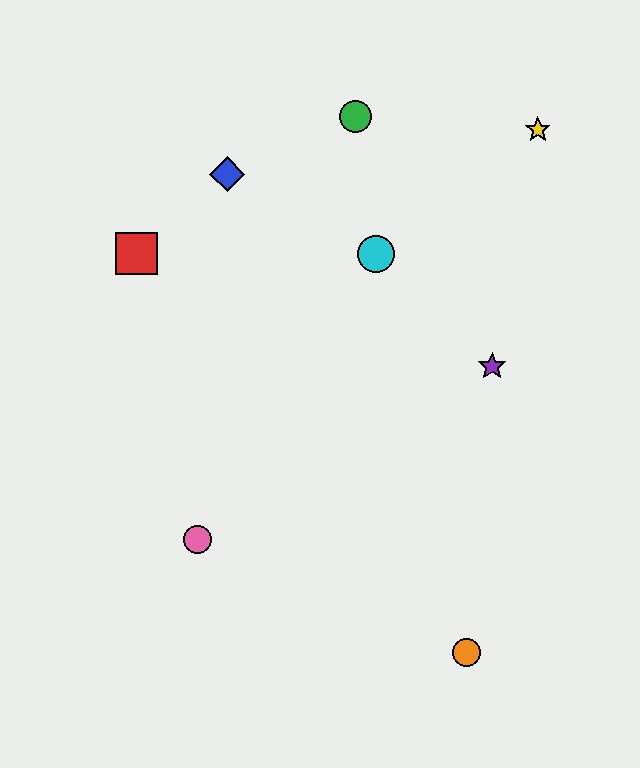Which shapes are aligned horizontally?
The red square, the cyan circle are aligned horizontally.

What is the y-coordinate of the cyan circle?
The cyan circle is at y≈254.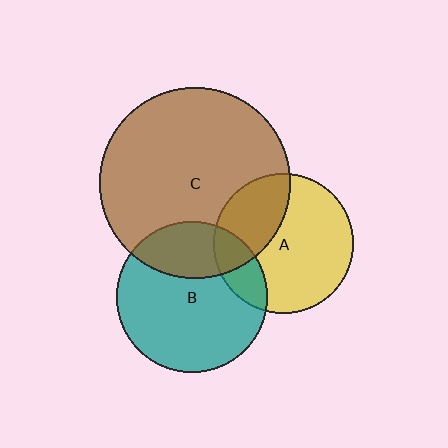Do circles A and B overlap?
Yes.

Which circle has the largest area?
Circle C (brown).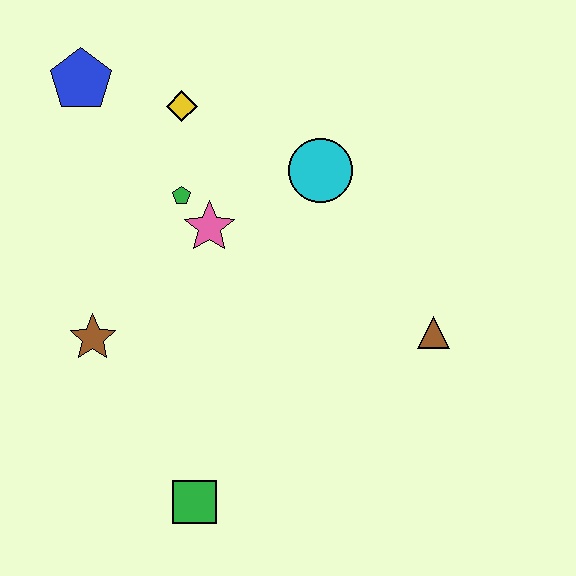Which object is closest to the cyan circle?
The pink star is closest to the cyan circle.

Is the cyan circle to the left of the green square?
No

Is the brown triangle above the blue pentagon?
No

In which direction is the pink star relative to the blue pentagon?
The pink star is below the blue pentagon.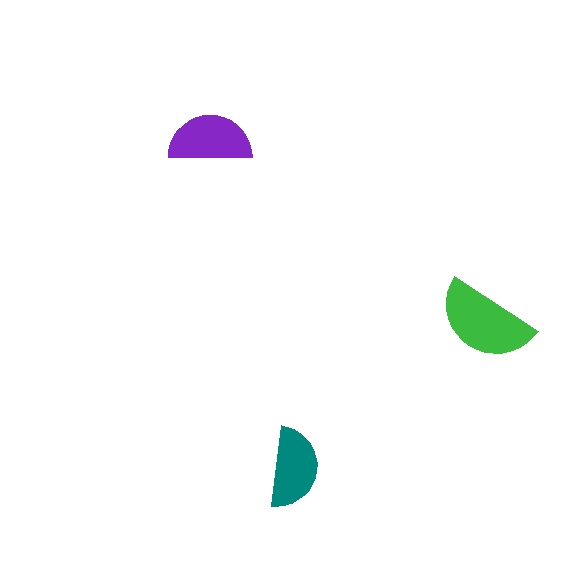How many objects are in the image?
There are 3 objects in the image.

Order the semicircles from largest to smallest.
the green one, the purple one, the teal one.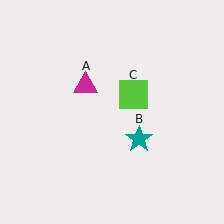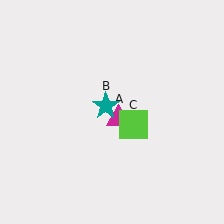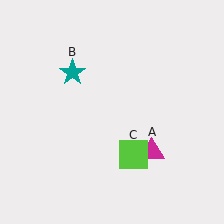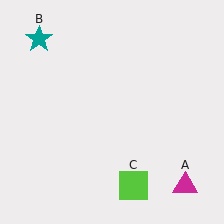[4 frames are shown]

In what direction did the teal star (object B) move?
The teal star (object B) moved up and to the left.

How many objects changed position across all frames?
3 objects changed position: magenta triangle (object A), teal star (object B), lime square (object C).